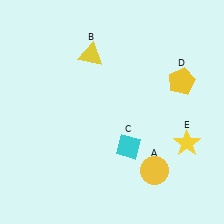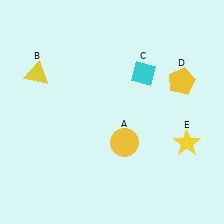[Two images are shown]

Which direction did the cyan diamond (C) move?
The cyan diamond (C) moved up.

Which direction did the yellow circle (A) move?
The yellow circle (A) moved left.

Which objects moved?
The objects that moved are: the yellow circle (A), the yellow triangle (B), the cyan diamond (C).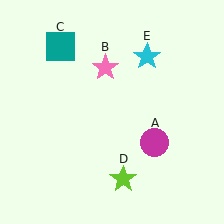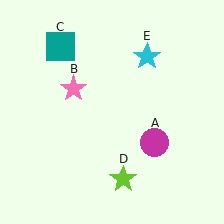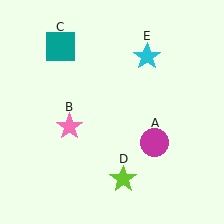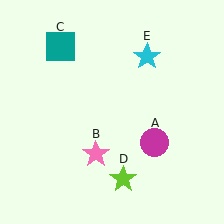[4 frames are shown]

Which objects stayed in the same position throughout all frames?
Magenta circle (object A) and teal square (object C) and lime star (object D) and cyan star (object E) remained stationary.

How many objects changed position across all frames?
1 object changed position: pink star (object B).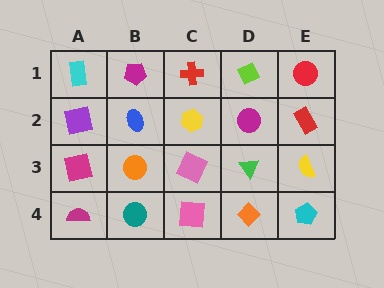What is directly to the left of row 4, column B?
A magenta semicircle.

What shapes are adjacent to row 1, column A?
A purple square (row 2, column A), a magenta pentagon (row 1, column B).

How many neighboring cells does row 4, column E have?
2.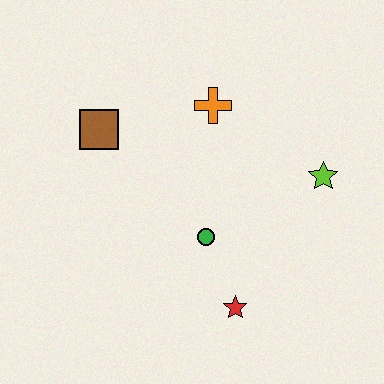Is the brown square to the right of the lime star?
No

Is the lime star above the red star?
Yes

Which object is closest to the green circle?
The red star is closest to the green circle.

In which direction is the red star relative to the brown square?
The red star is below the brown square.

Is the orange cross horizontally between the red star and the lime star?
No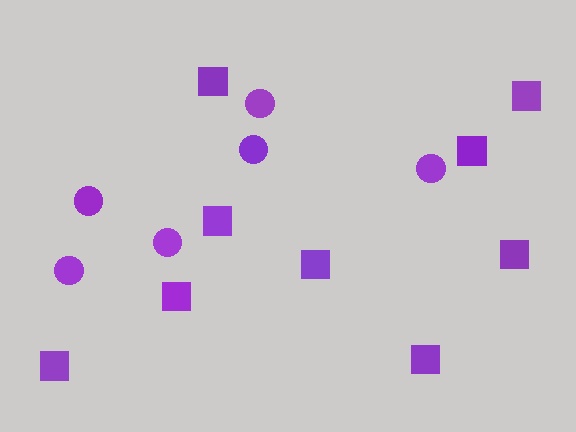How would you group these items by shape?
There are 2 groups: one group of squares (9) and one group of circles (6).